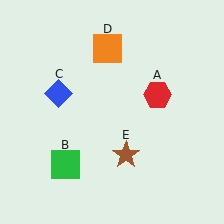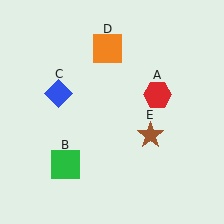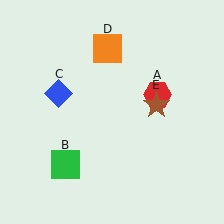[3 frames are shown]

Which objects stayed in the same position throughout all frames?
Red hexagon (object A) and green square (object B) and blue diamond (object C) and orange square (object D) remained stationary.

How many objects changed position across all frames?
1 object changed position: brown star (object E).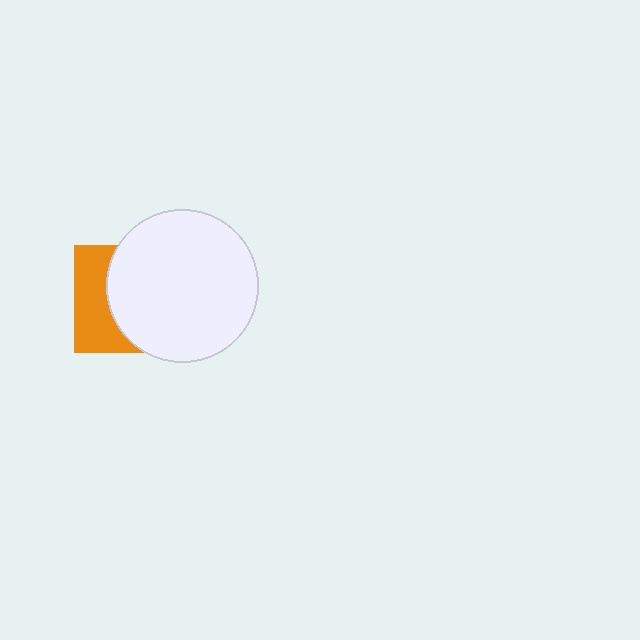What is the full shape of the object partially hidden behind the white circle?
The partially hidden object is an orange square.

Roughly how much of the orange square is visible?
A small part of it is visible (roughly 38%).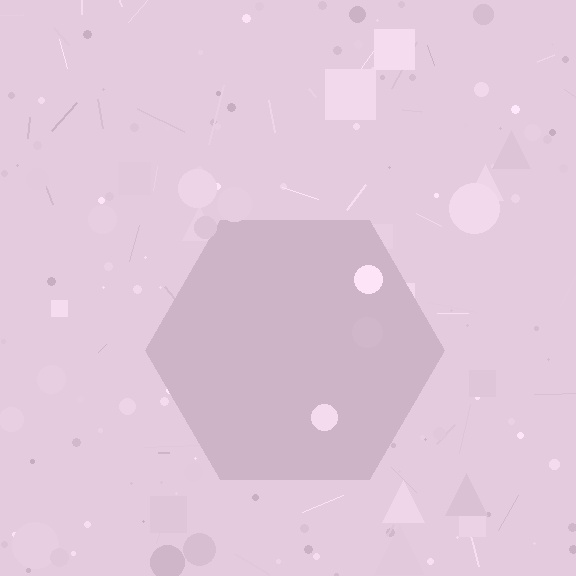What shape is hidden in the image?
A hexagon is hidden in the image.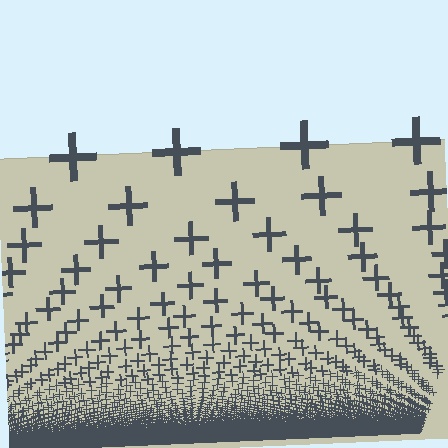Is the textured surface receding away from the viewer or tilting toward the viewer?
The surface appears to tilt toward the viewer. Texture elements get larger and sparser toward the top.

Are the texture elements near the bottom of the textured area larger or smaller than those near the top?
Smaller. The gradient is inverted — elements near the bottom are smaller and denser.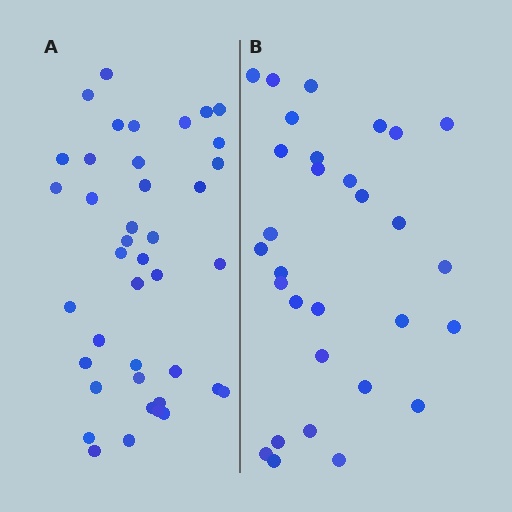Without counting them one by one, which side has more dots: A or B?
Region A (the left region) has more dots.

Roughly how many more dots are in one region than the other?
Region A has roughly 10 or so more dots than region B.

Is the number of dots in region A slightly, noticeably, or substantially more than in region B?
Region A has noticeably more, but not dramatically so. The ratio is roughly 1.3 to 1.